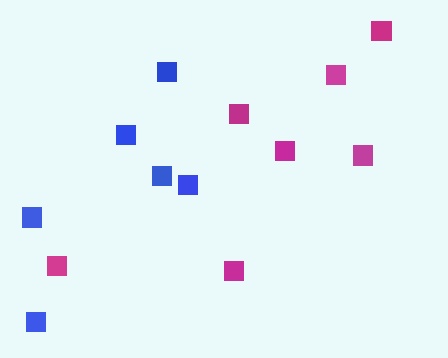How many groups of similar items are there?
There are 2 groups: one group of magenta squares (7) and one group of blue squares (6).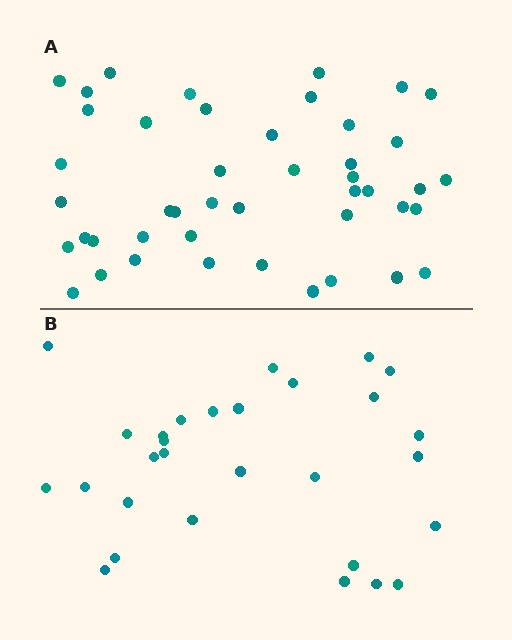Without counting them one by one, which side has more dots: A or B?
Region A (the top region) has more dots.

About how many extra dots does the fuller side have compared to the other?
Region A has approximately 15 more dots than region B.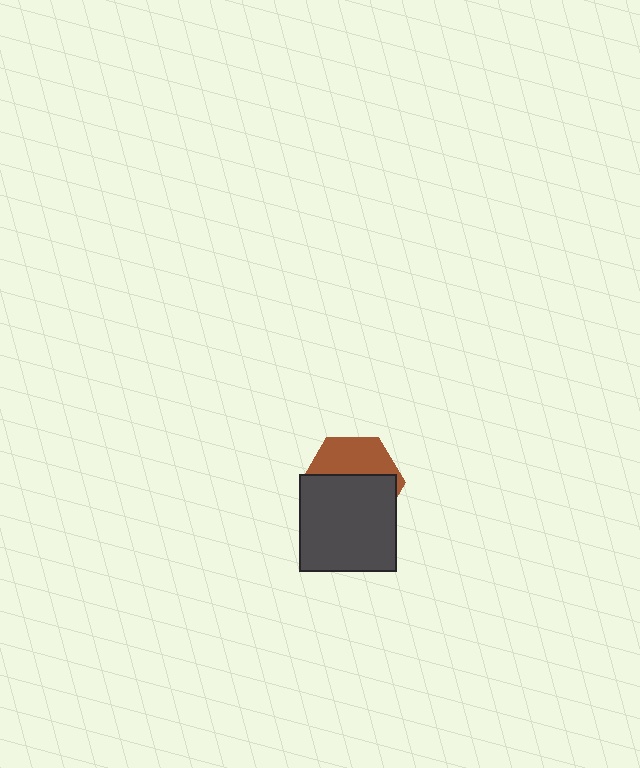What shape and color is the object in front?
The object in front is a dark gray square.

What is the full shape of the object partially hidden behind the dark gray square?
The partially hidden object is a brown hexagon.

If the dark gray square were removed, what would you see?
You would see the complete brown hexagon.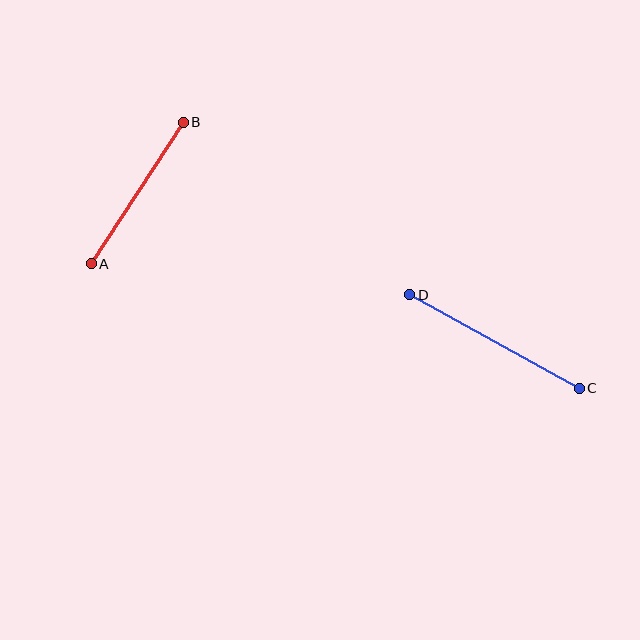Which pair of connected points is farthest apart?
Points C and D are farthest apart.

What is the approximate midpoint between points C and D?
The midpoint is at approximately (494, 342) pixels.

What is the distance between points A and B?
The distance is approximately 169 pixels.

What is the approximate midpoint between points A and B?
The midpoint is at approximately (137, 193) pixels.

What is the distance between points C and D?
The distance is approximately 194 pixels.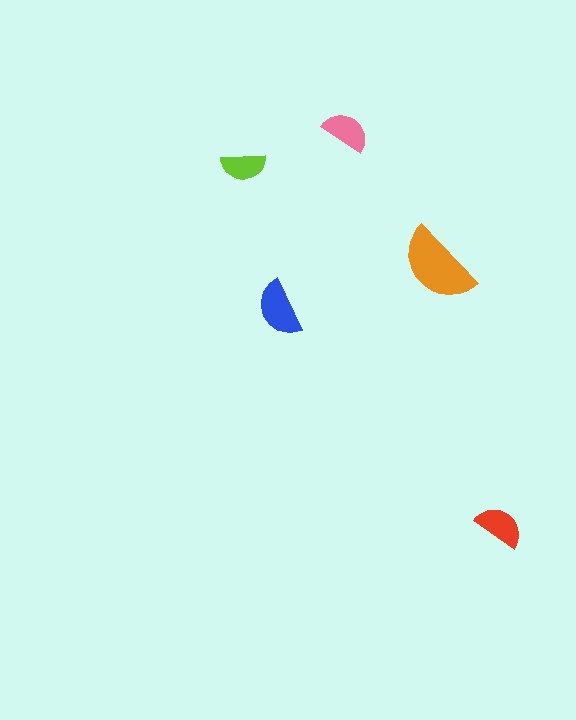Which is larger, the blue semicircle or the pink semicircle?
The blue one.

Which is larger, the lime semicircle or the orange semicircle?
The orange one.